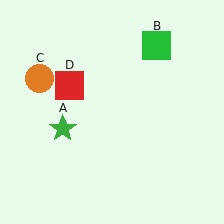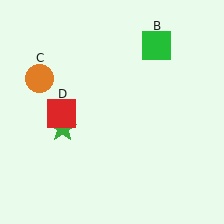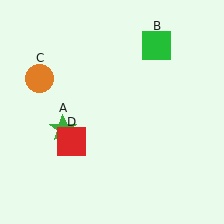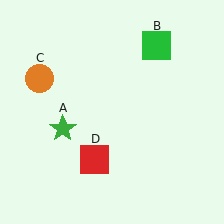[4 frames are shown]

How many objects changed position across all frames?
1 object changed position: red square (object D).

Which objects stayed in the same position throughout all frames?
Green star (object A) and green square (object B) and orange circle (object C) remained stationary.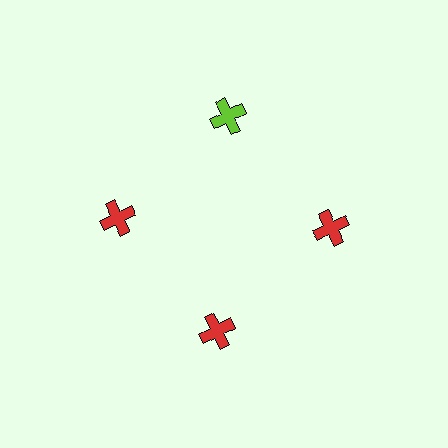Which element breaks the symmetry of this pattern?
The lime cross at roughly the 12 o'clock position breaks the symmetry. All other shapes are red crosses.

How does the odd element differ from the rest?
It has a different color: lime instead of red.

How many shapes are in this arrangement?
There are 4 shapes arranged in a ring pattern.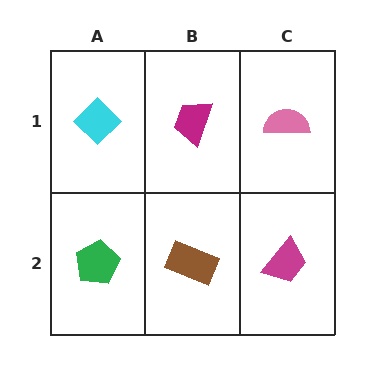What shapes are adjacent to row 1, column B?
A brown rectangle (row 2, column B), a cyan diamond (row 1, column A), a pink semicircle (row 1, column C).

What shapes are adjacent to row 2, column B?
A magenta trapezoid (row 1, column B), a green pentagon (row 2, column A), a magenta trapezoid (row 2, column C).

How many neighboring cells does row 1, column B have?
3.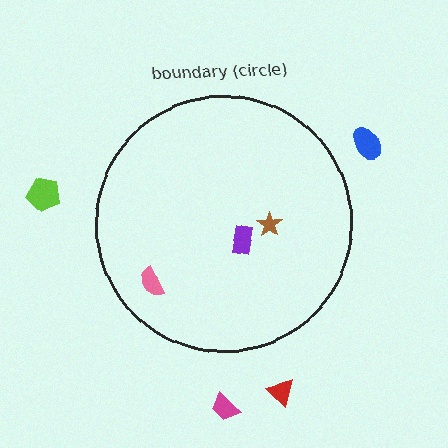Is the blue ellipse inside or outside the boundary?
Outside.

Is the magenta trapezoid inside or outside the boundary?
Outside.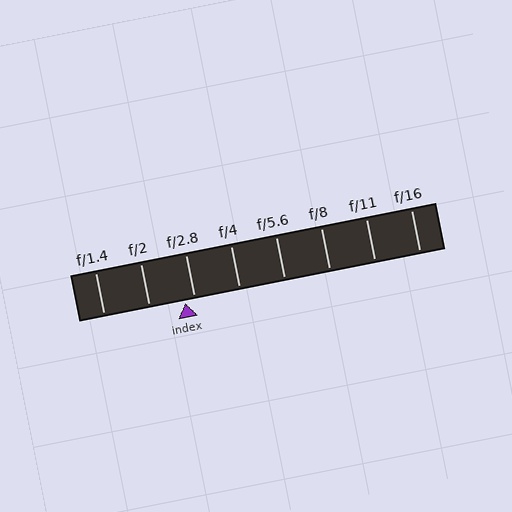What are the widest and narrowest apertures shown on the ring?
The widest aperture shown is f/1.4 and the narrowest is f/16.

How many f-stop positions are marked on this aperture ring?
There are 8 f-stop positions marked.